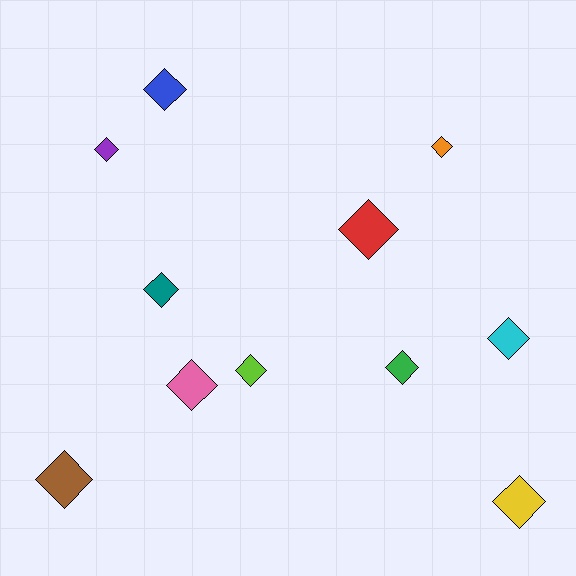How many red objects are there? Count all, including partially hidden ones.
There is 1 red object.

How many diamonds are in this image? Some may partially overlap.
There are 11 diamonds.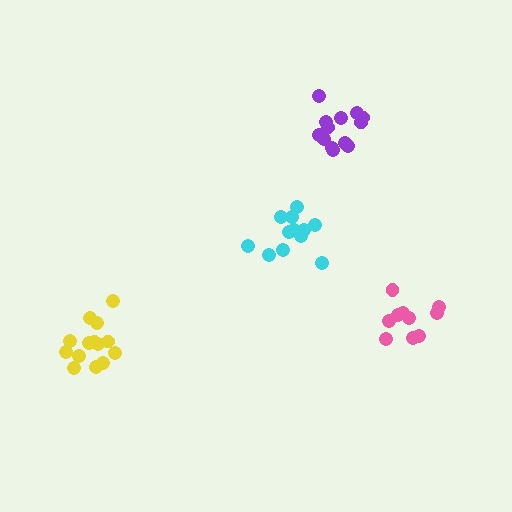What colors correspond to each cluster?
The clusters are colored: cyan, purple, pink, yellow.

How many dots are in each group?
Group 1: 12 dots, Group 2: 13 dots, Group 3: 10 dots, Group 4: 14 dots (49 total).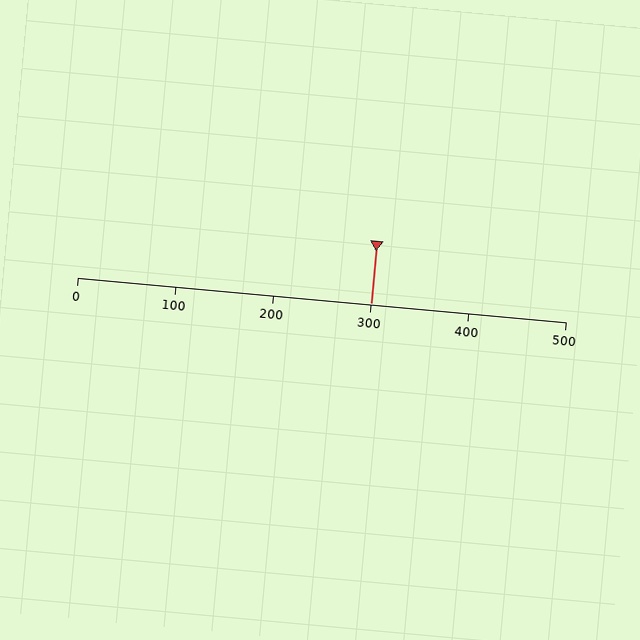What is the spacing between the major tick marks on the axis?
The major ticks are spaced 100 apart.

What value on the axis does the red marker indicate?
The marker indicates approximately 300.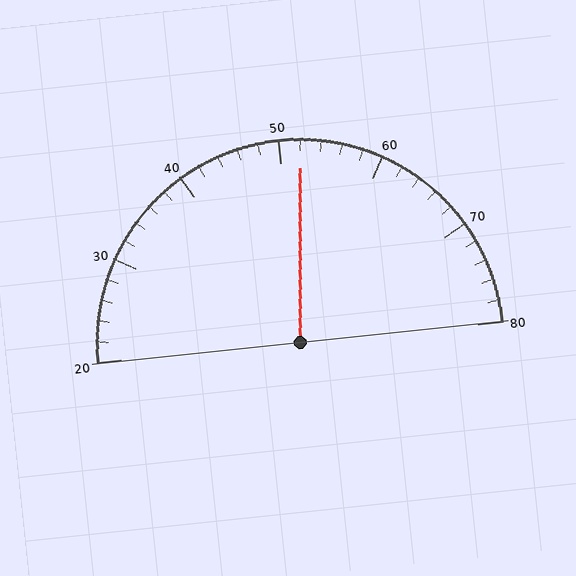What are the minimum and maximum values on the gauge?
The gauge ranges from 20 to 80.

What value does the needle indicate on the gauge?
The needle indicates approximately 52.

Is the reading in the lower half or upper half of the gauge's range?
The reading is in the upper half of the range (20 to 80).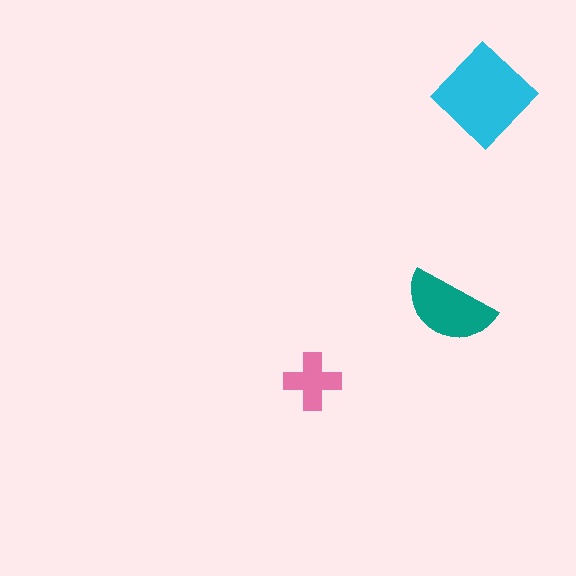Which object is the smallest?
The pink cross.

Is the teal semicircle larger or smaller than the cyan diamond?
Smaller.